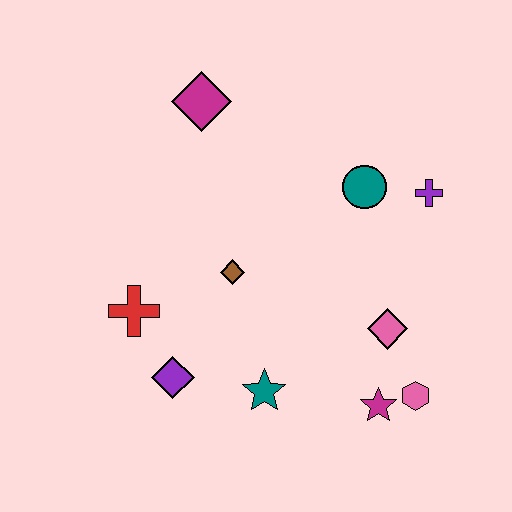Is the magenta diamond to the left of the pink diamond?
Yes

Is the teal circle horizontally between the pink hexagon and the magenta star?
No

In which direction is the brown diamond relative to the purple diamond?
The brown diamond is above the purple diamond.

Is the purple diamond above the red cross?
No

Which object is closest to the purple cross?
The teal circle is closest to the purple cross.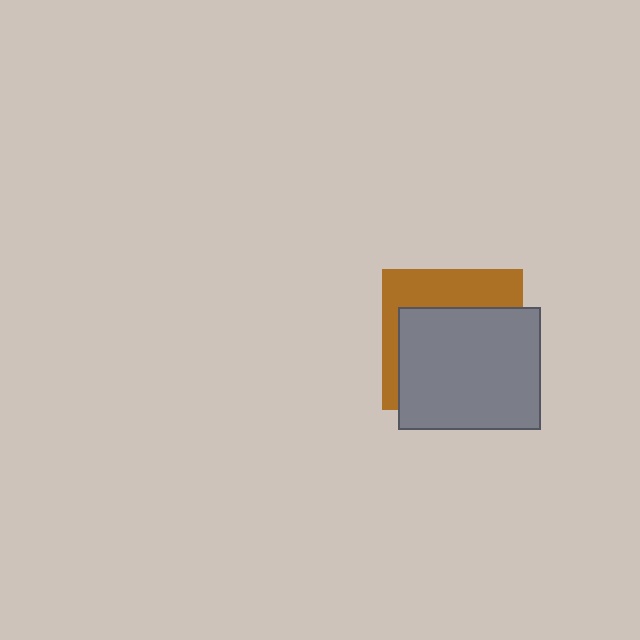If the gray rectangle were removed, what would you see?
You would see the complete brown square.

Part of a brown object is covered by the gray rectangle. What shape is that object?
It is a square.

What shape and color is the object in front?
The object in front is a gray rectangle.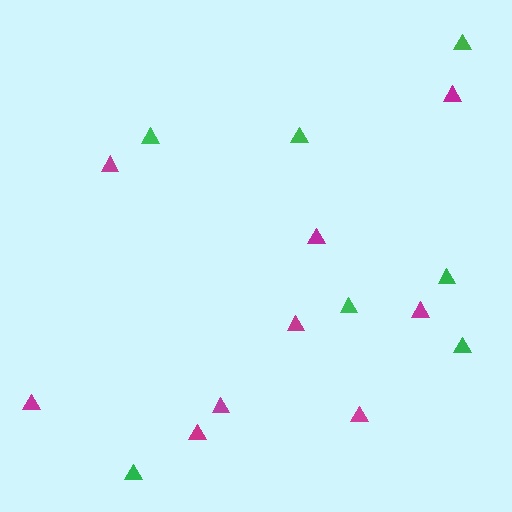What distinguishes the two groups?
There are 2 groups: one group of magenta triangles (9) and one group of green triangles (7).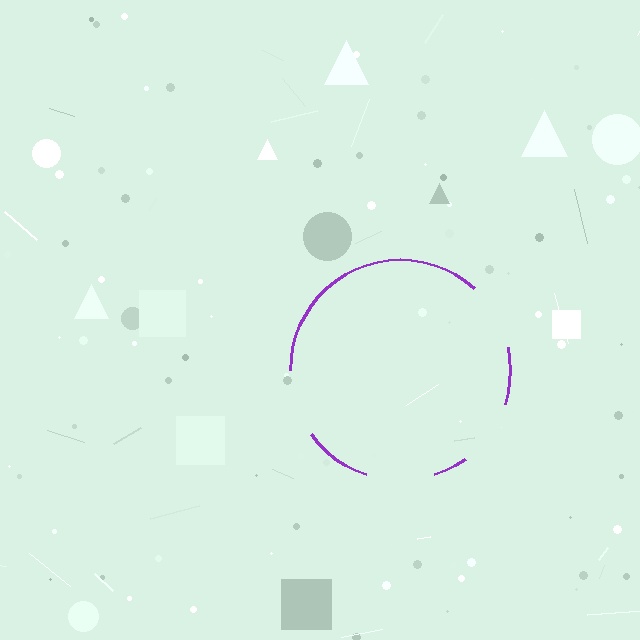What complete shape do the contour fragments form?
The contour fragments form a circle.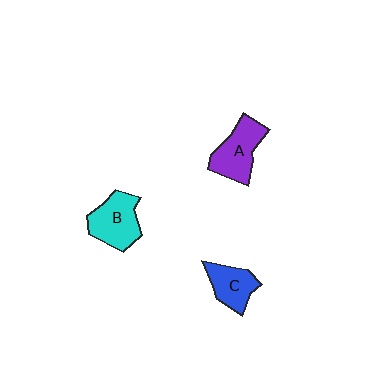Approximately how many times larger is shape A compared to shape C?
Approximately 1.3 times.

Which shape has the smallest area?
Shape C (blue).